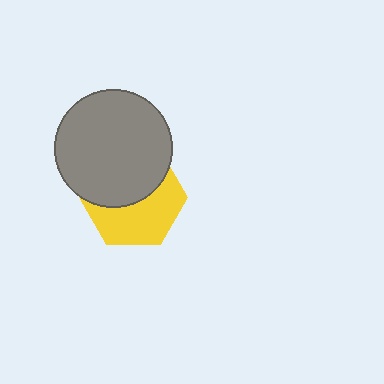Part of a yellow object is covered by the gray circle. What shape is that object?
It is a hexagon.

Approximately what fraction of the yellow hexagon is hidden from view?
Roughly 49% of the yellow hexagon is hidden behind the gray circle.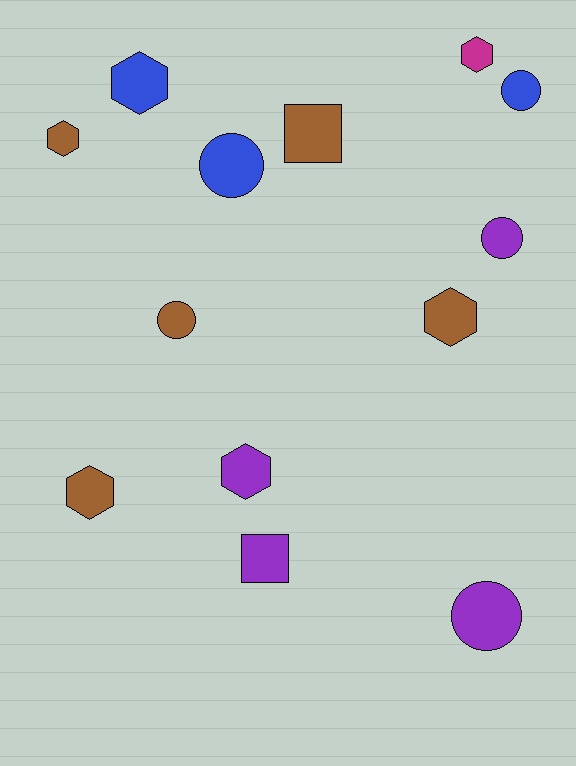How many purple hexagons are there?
There is 1 purple hexagon.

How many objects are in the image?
There are 13 objects.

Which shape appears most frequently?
Hexagon, with 6 objects.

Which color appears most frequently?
Brown, with 5 objects.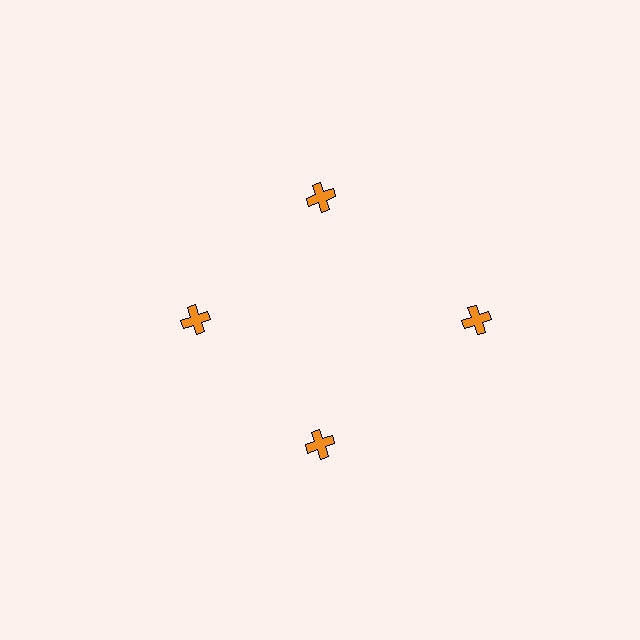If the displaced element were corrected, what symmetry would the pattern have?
It would have 4-fold rotational symmetry — the pattern would map onto itself every 90 degrees.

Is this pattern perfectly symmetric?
No. The 4 orange crosses are arranged in a ring, but one element near the 3 o'clock position is pushed outward from the center, breaking the 4-fold rotational symmetry.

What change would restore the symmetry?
The symmetry would be restored by moving it inward, back onto the ring so that all 4 crosses sit at equal angles and equal distance from the center.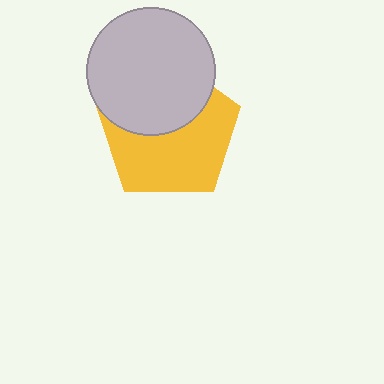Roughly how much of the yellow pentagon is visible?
About half of it is visible (roughly 58%).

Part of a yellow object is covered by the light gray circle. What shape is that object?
It is a pentagon.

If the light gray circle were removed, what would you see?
You would see the complete yellow pentagon.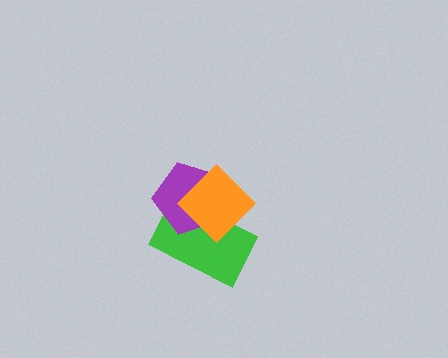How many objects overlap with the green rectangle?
2 objects overlap with the green rectangle.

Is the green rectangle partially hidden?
Yes, it is partially covered by another shape.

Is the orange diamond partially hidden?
No, no other shape covers it.